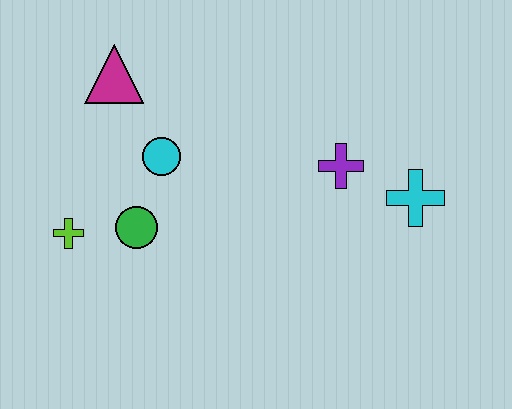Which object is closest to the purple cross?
The cyan cross is closest to the purple cross.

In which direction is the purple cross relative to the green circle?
The purple cross is to the right of the green circle.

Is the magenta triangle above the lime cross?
Yes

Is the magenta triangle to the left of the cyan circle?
Yes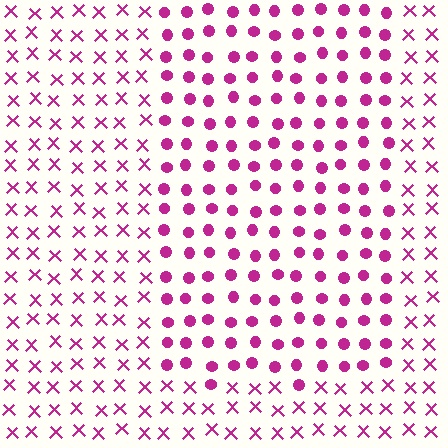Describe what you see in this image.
The image is filled with small magenta elements arranged in a uniform grid. A rectangle-shaped region contains circles, while the surrounding area contains X marks. The boundary is defined purely by the change in element shape.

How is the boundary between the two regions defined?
The boundary is defined by a change in element shape: circles inside vs. X marks outside. All elements share the same color and spacing.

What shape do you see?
I see a rectangle.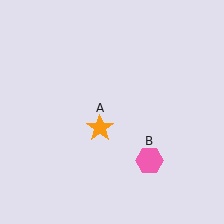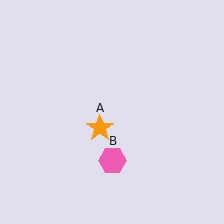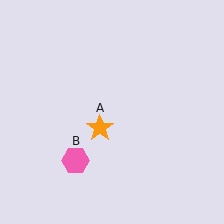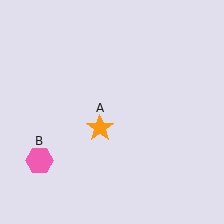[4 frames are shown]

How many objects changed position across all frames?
1 object changed position: pink hexagon (object B).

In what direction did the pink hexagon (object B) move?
The pink hexagon (object B) moved left.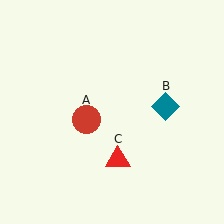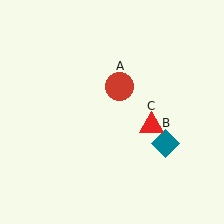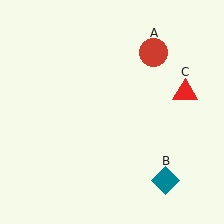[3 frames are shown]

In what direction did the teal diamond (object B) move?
The teal diamond (object B) moved down.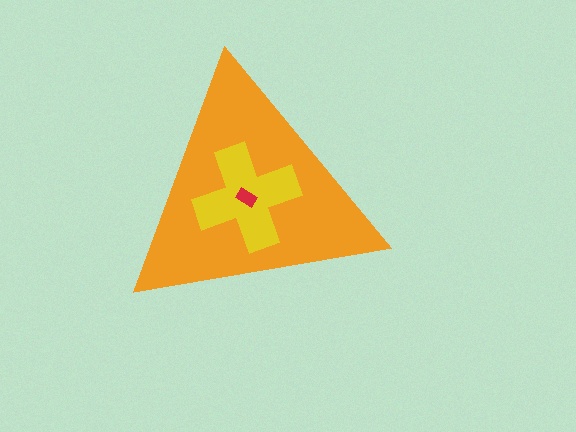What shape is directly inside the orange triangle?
The yellow cross.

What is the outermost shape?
The orange triangle.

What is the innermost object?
The red rectangle.